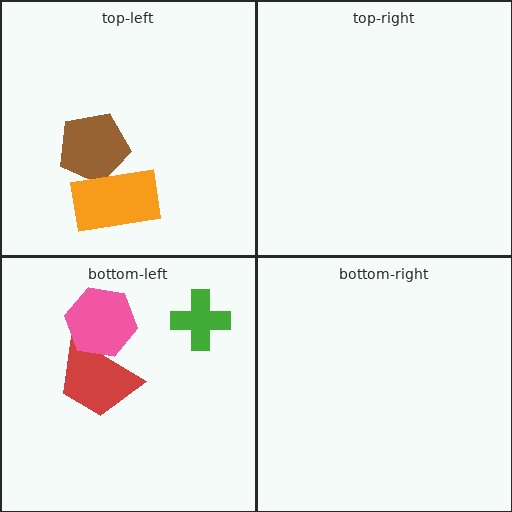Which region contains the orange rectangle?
The top-left region.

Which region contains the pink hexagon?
The bottom-left region.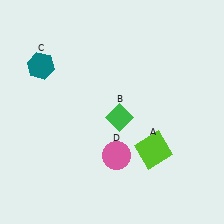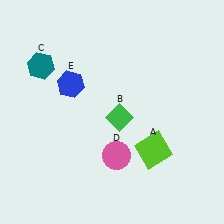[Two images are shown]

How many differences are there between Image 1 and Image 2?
There is 1 difference between the two images.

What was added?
A blue hexagon (E) was added in Image 2.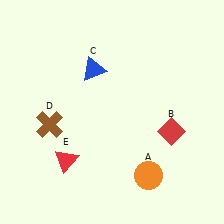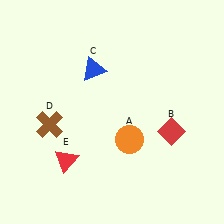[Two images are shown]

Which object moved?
The orange circle (A) moved up.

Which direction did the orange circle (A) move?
The orange circle (A) moved up.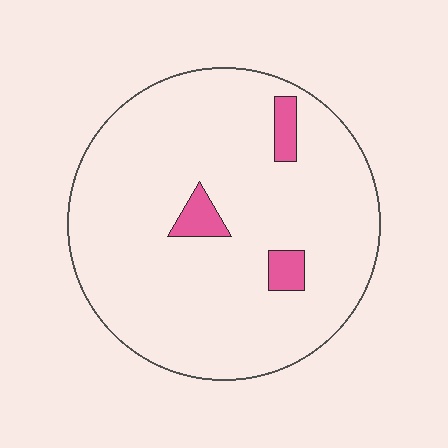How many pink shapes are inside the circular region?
3.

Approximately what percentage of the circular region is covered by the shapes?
Approximately 5%.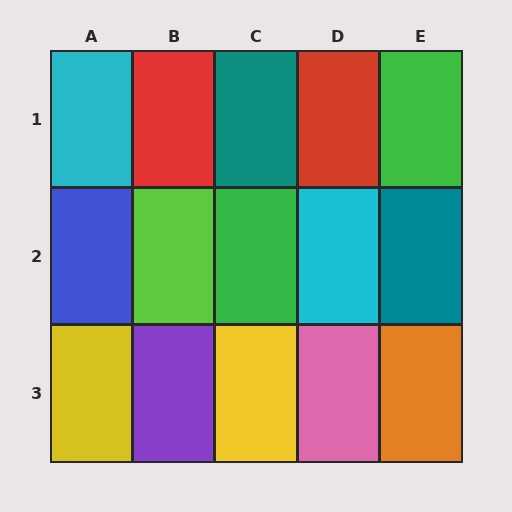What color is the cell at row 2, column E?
Teal.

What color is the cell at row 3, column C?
Yellow.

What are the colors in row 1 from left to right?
Cyan, red, teal, red, green.